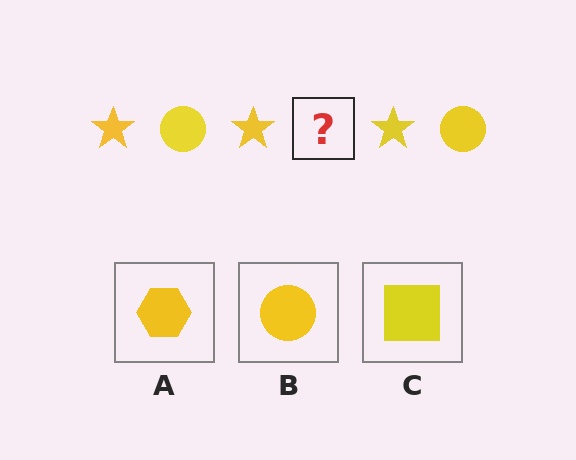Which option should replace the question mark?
Option B.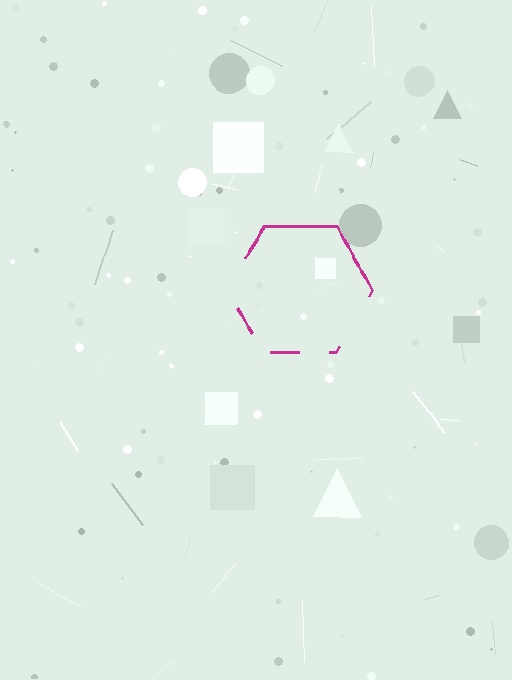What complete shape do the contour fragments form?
The contour fragments form a hexagon.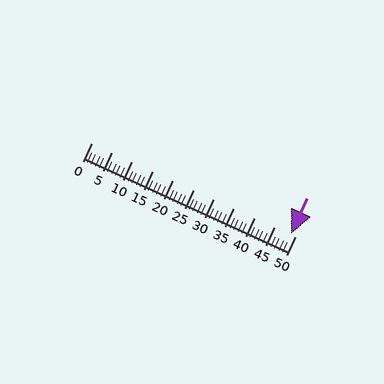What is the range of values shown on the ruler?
The ruler shows values from 0 to 50.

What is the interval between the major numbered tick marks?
The major tick marks are spaced 5 units apart.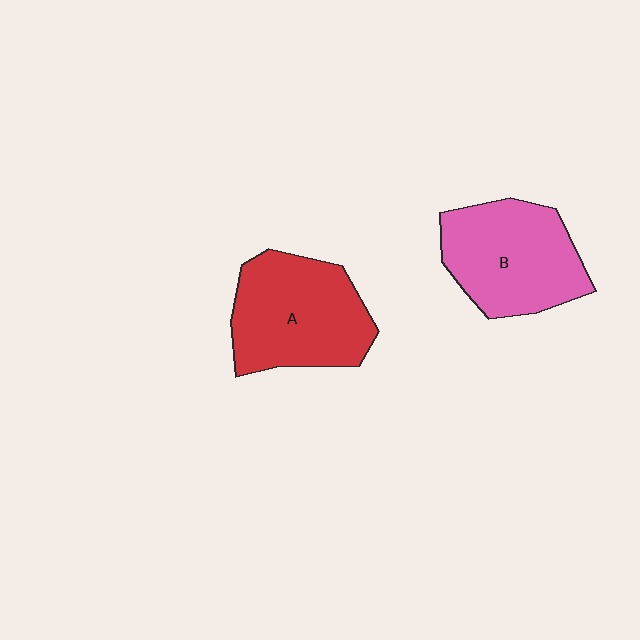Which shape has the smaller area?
Shape B (pink).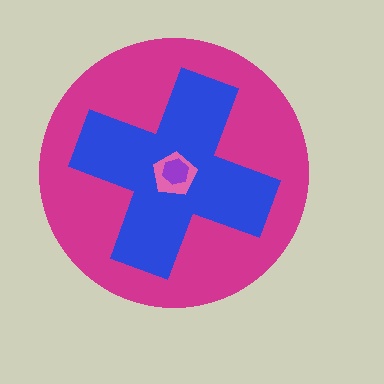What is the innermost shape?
The purple hexagon.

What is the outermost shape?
The magenta circle.